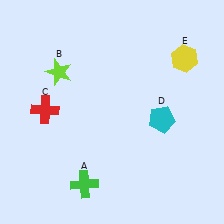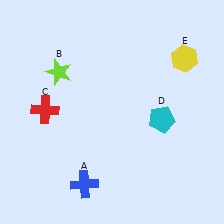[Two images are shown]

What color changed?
The cross (A) changed from green in Image 1 to blue in Image 2.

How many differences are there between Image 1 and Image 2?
There is 1 difference between the two images.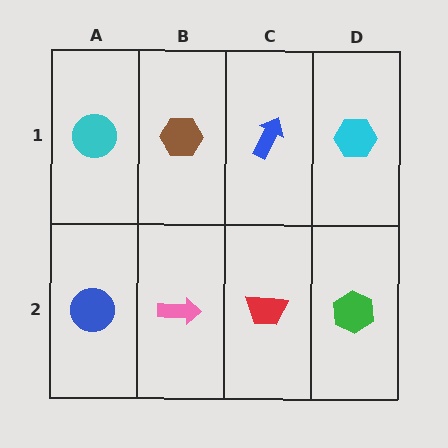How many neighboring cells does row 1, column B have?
3.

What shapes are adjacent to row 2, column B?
A brown hexagon (row 1, column B), a blue circle (row 2, column A), a red trapezoid (row 2, column C).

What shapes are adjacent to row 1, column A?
A blue circle (row 2, column A), a brown hexagon (row 1, column B).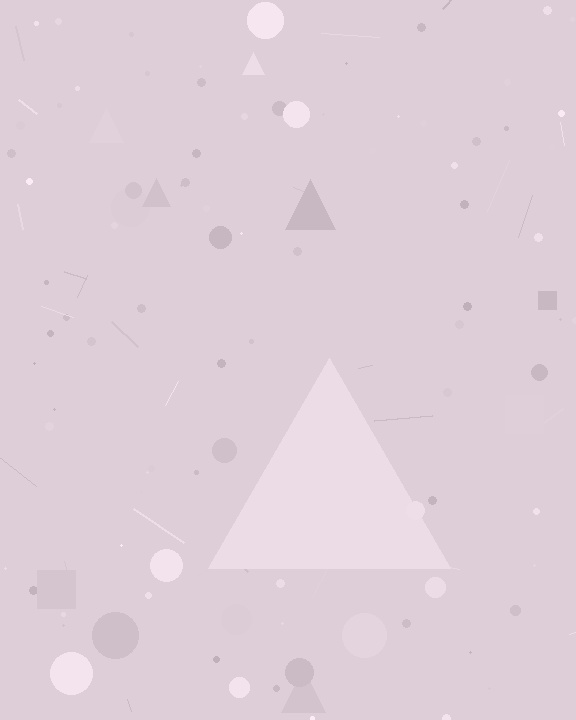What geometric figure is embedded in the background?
A triangle is embedded in the background.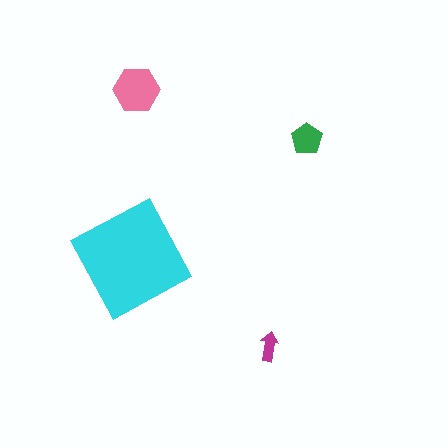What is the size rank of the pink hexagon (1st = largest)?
2nd.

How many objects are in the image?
There are 4 objects in the image.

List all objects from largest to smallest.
The cyan diamond, the pink hexagon, the green pentagon, the magenta arrow.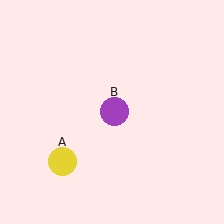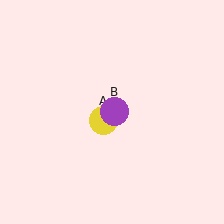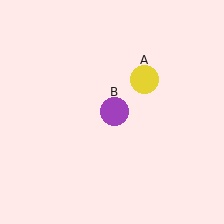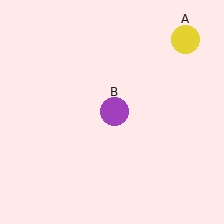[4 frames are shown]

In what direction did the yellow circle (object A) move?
The yellow circle (object A) moved up and to the right.